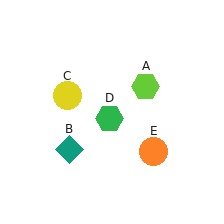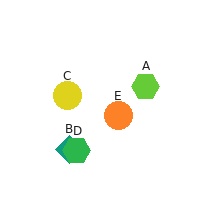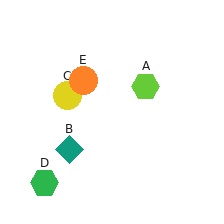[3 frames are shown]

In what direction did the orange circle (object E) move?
The orange circle (object E) moved up and to the left.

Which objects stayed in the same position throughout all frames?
Lime hexagon (object A) and teal diamond (object B) and yellow circle (object C) remained stationary.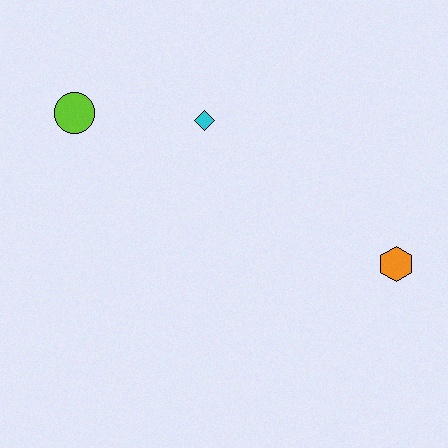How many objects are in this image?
There are 3 objects.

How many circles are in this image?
There is 1 circle.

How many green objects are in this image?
There are no green objects.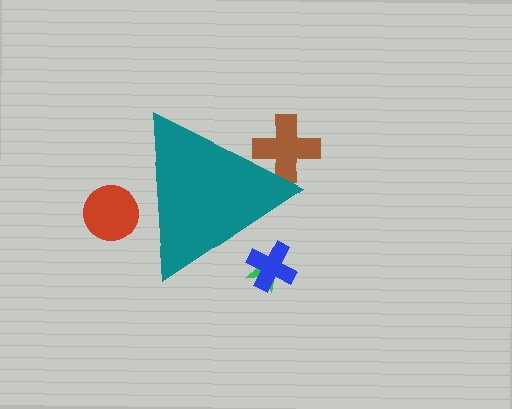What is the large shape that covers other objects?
A teal triangle.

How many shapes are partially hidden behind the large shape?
4 shapes are partially hidden.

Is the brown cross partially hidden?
Yes, the brown cross is partially hidden behind the teal triangle.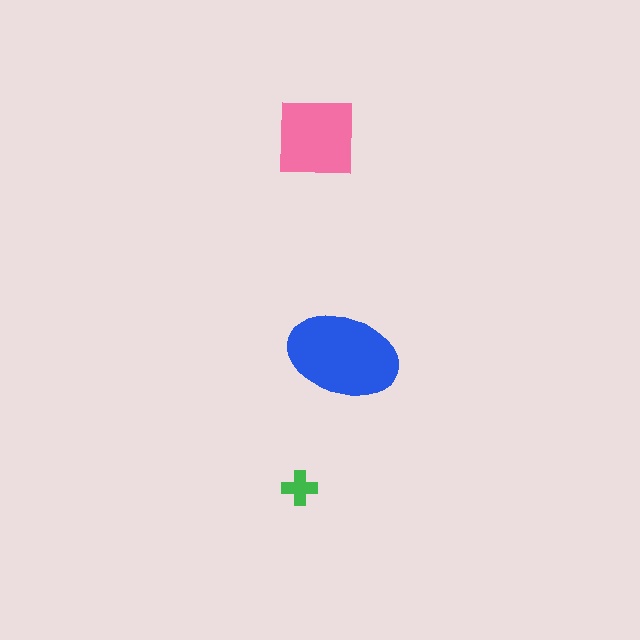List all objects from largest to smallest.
The blue ellipse, the pink square, the green cross.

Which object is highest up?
The pink square is topmost.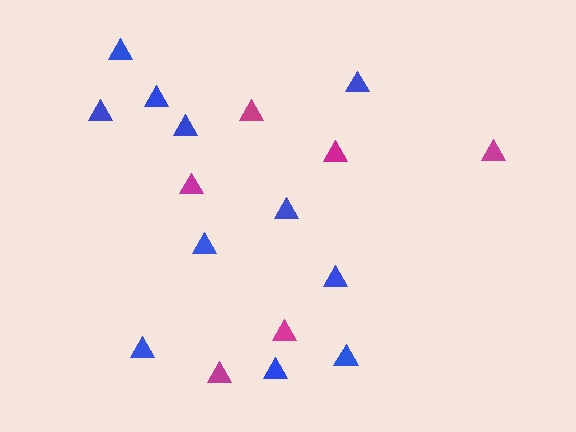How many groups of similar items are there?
There are 2 groups: one group of blue triangles (11) and one group of magenta triangles (6).